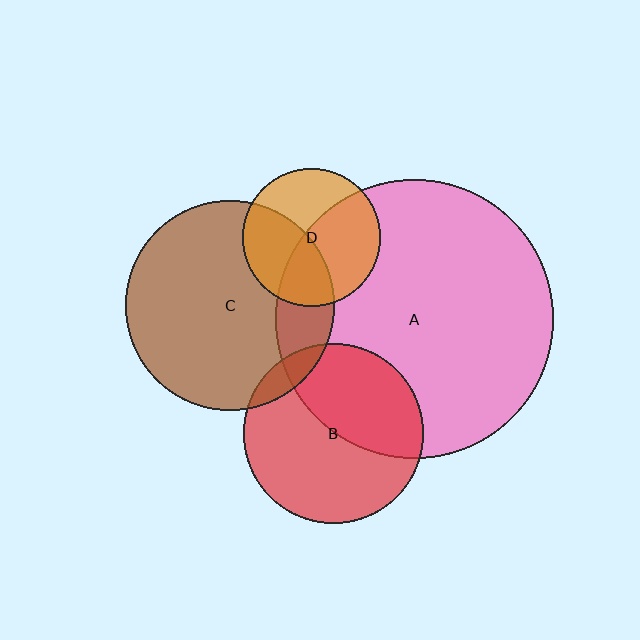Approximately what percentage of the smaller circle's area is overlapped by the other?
Approximately 50%.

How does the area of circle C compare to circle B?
Approximately 1.3 times.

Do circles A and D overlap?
Yes.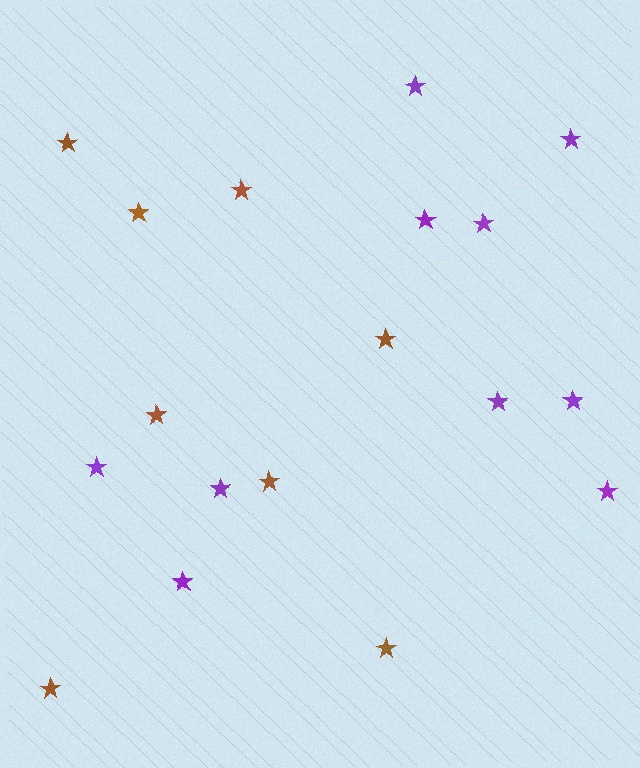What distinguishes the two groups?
There are 2 groups: one group of purple stars (10) and one group of brown stars (8).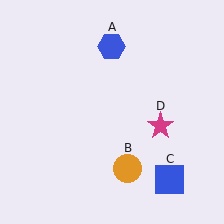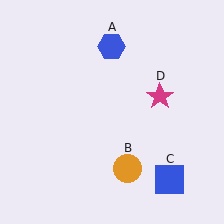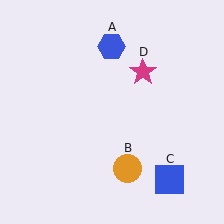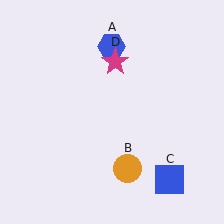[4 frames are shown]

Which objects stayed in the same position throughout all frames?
Blue hexagon (object A) and orange circle (object B) and blue square (object C) remained stationary.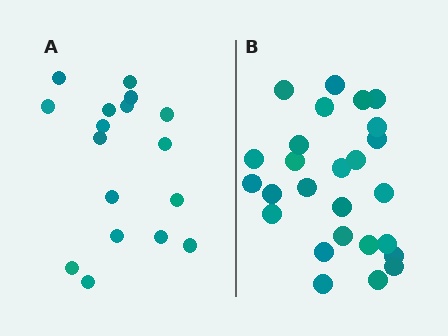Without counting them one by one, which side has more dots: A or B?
Region B (the right region) has more dots.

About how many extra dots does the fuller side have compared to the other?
Region B has roughly 8 or so more dots than region A.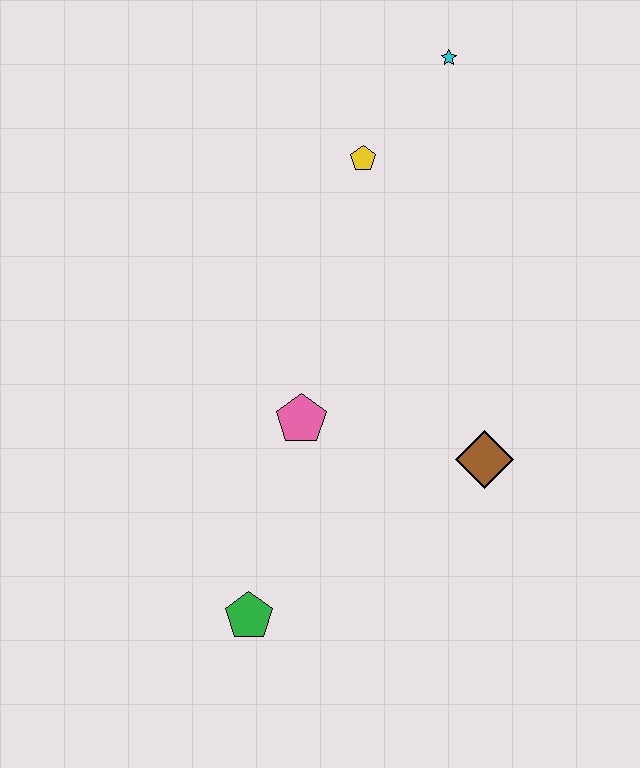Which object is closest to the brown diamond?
The pink pentagon is closest to the brown diamond.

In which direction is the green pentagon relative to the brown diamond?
The green pentagon is to the left of the brown diamond.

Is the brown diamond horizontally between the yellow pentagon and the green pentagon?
No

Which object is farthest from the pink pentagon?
The cyan star is farthest from the pink pentagon.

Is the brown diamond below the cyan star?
Yes